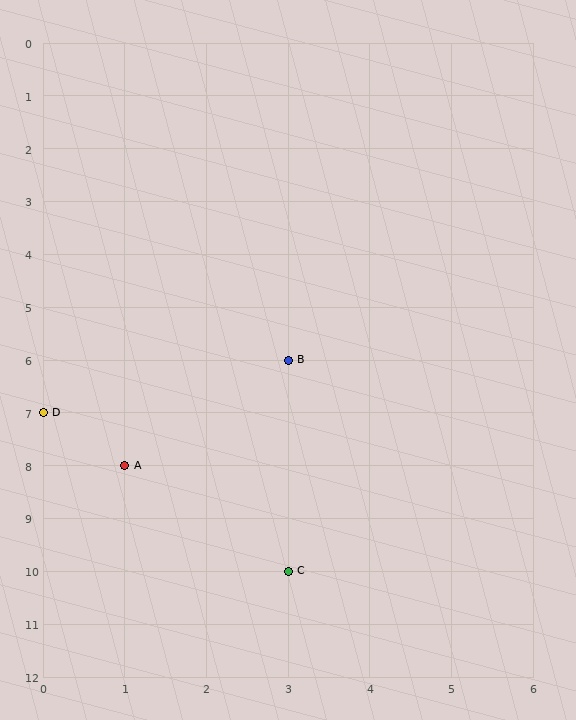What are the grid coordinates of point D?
Point D is at grid coordinates (0, 7).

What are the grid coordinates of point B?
Point B is at grid coordinates (3, 6).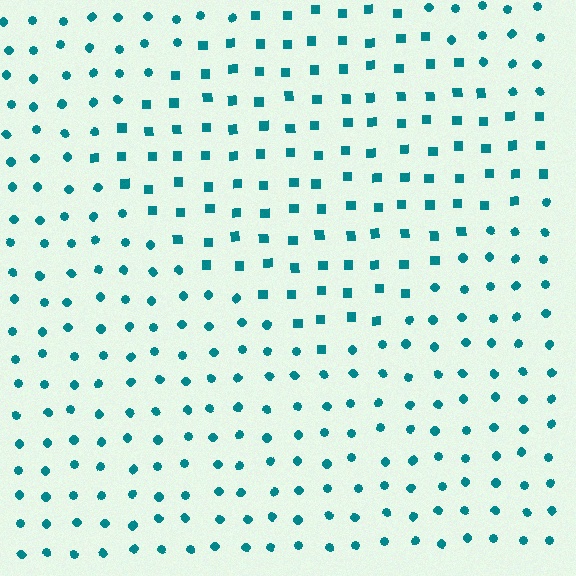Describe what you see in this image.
The image is filled with small teal elements arranged in a uniform grid. A diamond-shaped region contains squares, while the surrounding area contains circles. The boundary is defined purely by the change in element shape.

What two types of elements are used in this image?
The image uses squares inside the diamond region and circles outside it.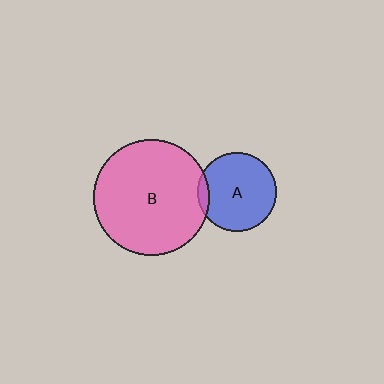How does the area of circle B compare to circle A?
Approximately 2.2 times.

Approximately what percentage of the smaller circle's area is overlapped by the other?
Approximately 10%.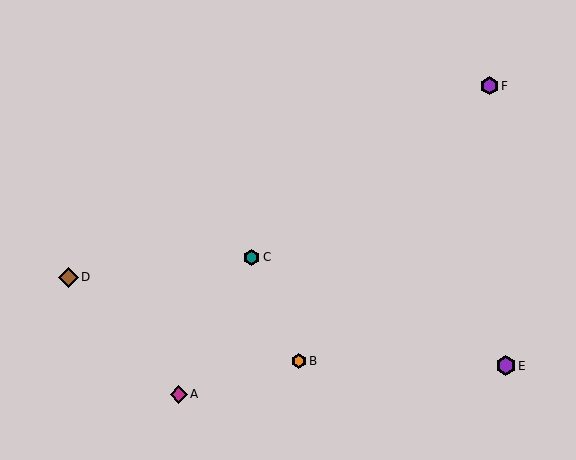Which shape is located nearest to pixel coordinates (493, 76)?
The purple hexagon (labeled F) at (489, 86) is nearest to that location.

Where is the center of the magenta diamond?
The center of the magenta diamond is at (179, 394).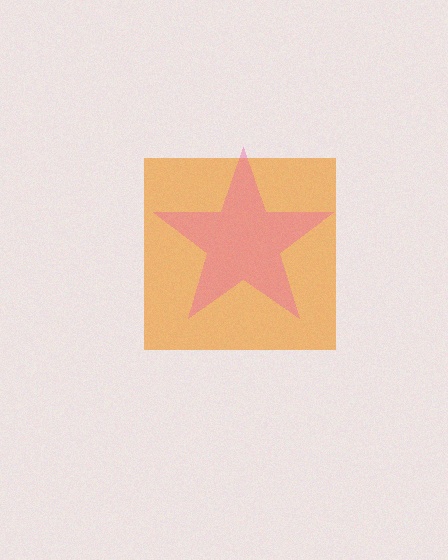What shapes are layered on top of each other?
The layered shapes are: an orange square, a pink star.